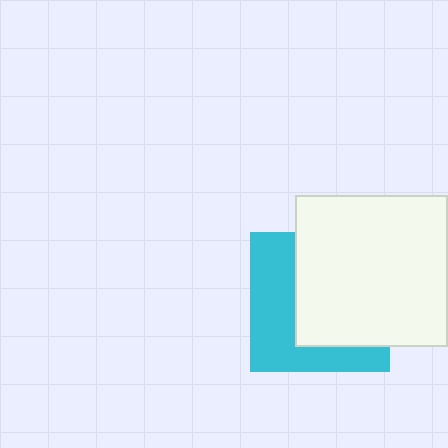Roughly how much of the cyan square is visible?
A small part of it is visible (roughly 44%).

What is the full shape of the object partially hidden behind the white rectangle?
The partially hidden object is a cyan square.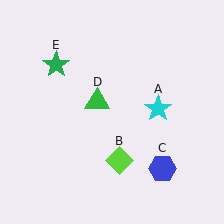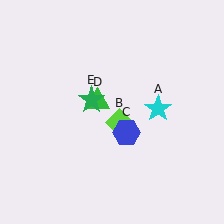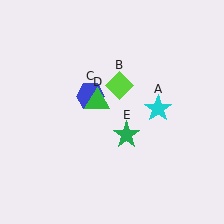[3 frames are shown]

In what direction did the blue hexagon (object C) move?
The blue hexagon (object C) moved up and to the left.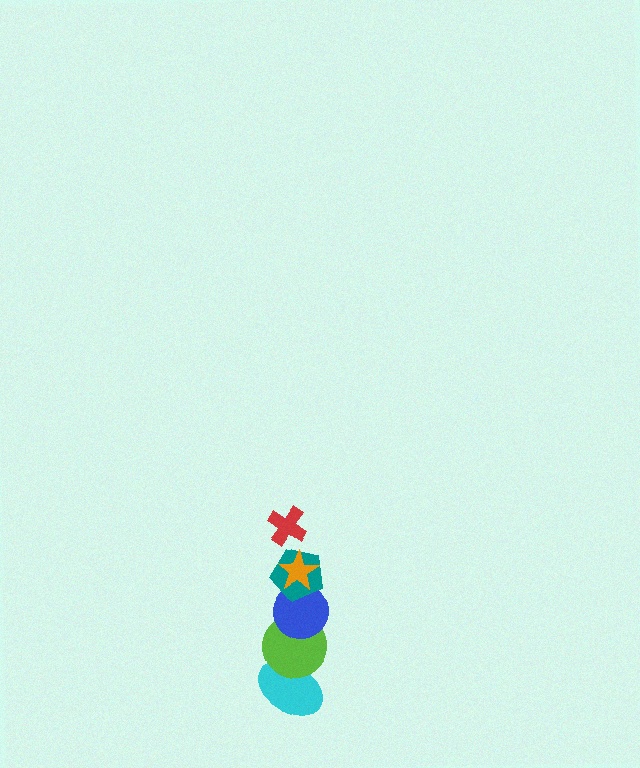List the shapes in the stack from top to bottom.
From top to bottom: the red cross, the orange star, the teal pentagon, the blue circle, the lime circle, the cyan ellipse.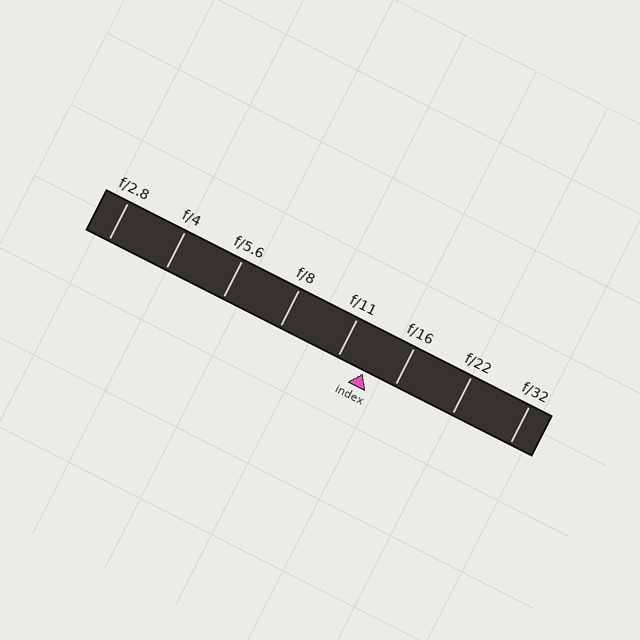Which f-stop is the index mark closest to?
The index mark is closest to f/11.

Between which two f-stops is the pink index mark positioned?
The index mark is between f/11 and f/16.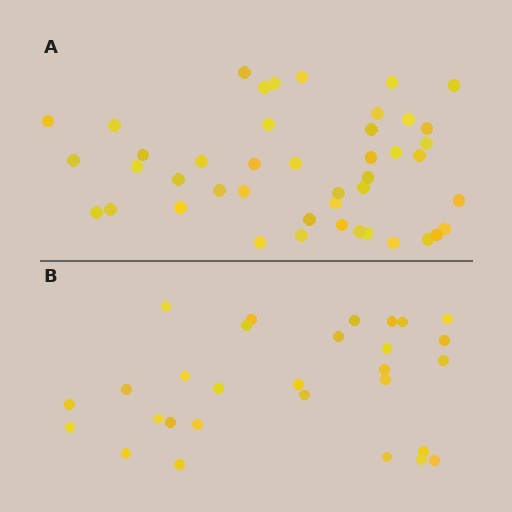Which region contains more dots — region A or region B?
Region A (the top region) has more dots.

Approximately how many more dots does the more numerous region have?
Region A has approximately 15 more dots than region B.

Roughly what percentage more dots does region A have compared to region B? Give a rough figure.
About 50% more.